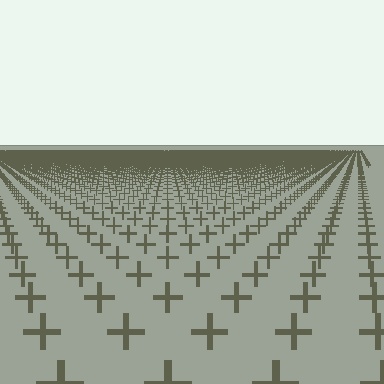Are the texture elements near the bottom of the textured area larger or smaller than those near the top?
Larger. Near the bottom, elements are closer to the viewer and appear at a bigger on-screen size.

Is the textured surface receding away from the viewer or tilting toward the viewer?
The surface is receding away from the viewer. Texture elements get smaller and denser toward the top.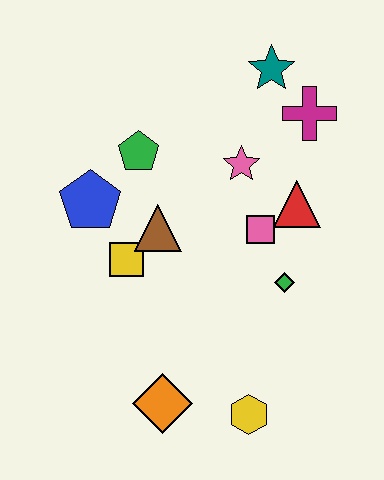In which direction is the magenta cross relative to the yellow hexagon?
The magenta cross is above the yellow hexagon.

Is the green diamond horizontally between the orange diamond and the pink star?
No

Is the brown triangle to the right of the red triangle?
No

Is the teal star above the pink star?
Yes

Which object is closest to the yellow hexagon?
The orange diamond is closest to the yellow hexagon.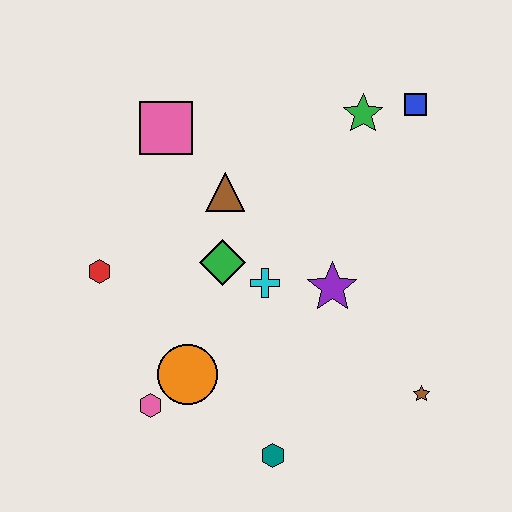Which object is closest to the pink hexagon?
The orange circle is closest to the pink hexagon.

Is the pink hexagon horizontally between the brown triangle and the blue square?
No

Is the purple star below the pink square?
Yes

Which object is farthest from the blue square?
The pink hexagon is farthest from the blue square.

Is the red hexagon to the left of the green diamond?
Yes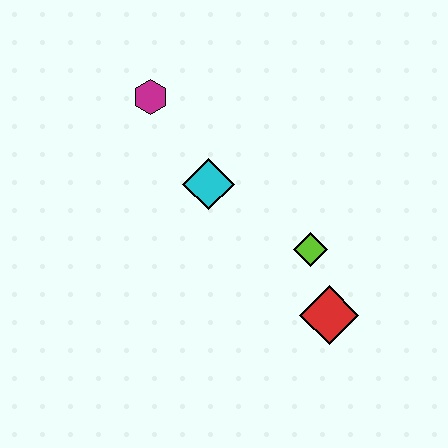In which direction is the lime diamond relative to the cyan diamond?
The lime diamond is to the right of the cyan diamond.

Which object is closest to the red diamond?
The lime diamond is closest to the red diamond.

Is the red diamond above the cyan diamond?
No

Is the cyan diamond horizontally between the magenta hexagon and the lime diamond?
Yes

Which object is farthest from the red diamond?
The magenta hexagon is farthest from the red diamond.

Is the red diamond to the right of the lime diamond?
Yes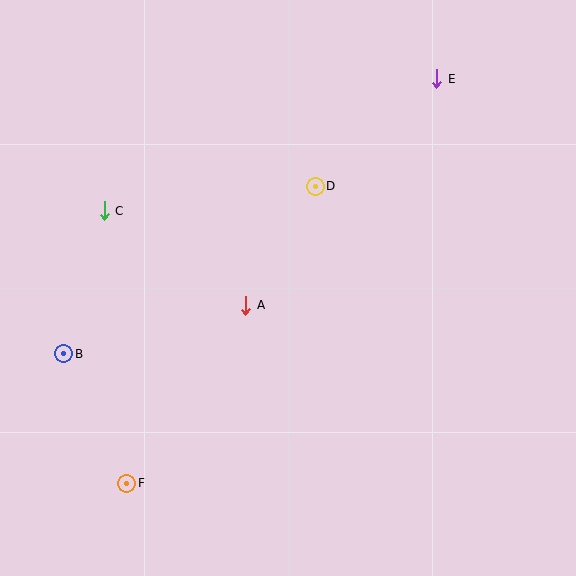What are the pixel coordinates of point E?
Point E is at (437, 79).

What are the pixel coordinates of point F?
Point F is at (127, 483).